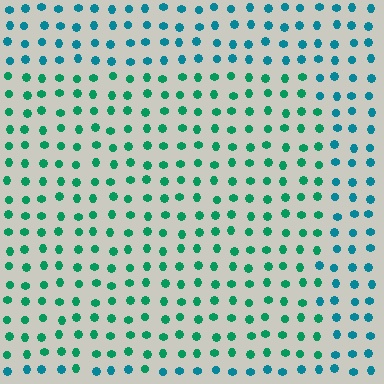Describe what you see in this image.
The image is filled with small teal elements in a uniform arrangement. A rectangle-shaped region is visible where the elements are tinted to a slightly different hue, forming a subtle color boundary.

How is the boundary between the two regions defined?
The boundary is defined purely by a slight shift in hue (about 33 degrees). Spacing, size, and orientation are identical on both sides.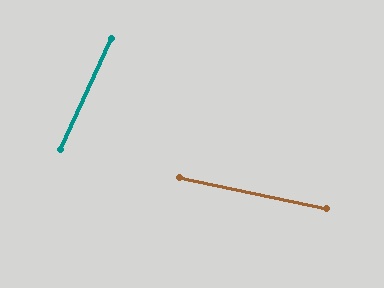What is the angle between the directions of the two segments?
Approximately 78 degrees.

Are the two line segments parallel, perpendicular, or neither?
Neither parallel nor perpendicular — they differ by about 78°.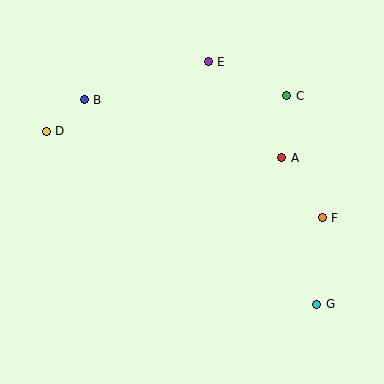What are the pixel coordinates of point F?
Point F is at (322, 218).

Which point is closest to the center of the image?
Point A at (282, 158) is closest to the center.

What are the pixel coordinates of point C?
Point C is at (287, 96).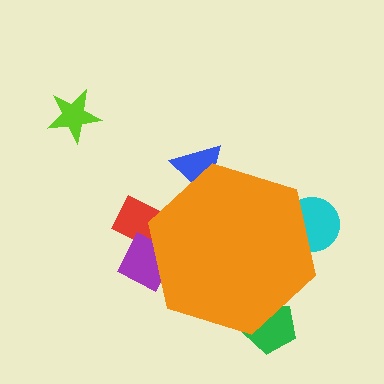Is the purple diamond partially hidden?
Yes, the purple diamond is partially hidden behind the orange hexagon.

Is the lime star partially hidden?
No, the lime star is fully visible.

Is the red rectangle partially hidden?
Yes, the red rectangle is partially hidden behind the orange hexagon.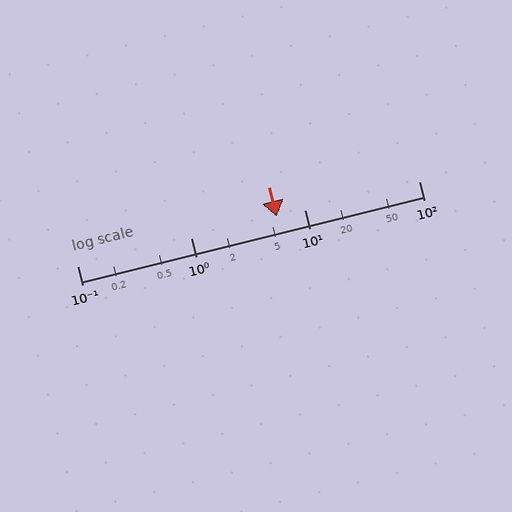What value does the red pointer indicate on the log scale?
The pointer indicates approximately 5.6.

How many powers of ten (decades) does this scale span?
The scale spans 3 decades, from 0.1 to 100.